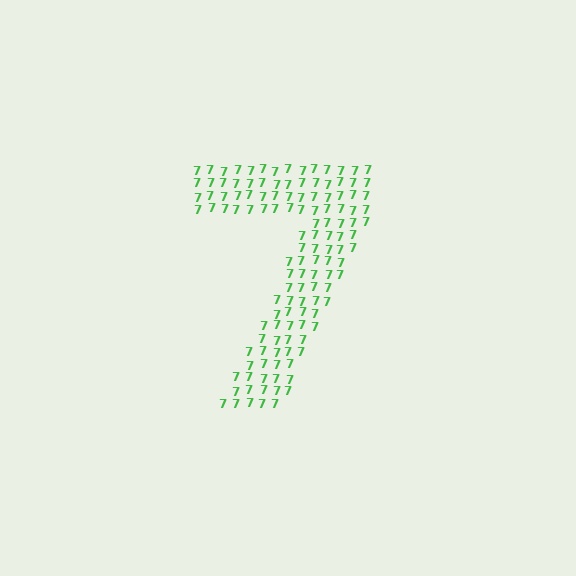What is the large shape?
The large shape is the digit 7.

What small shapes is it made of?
It is made of small digit 7's.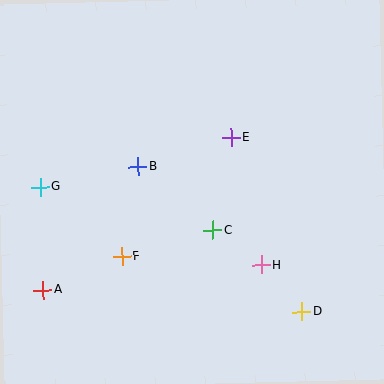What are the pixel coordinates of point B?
Point B is at (138, 167).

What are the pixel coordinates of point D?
Point D is at (302, 312).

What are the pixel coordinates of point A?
Point A is at (43, 290).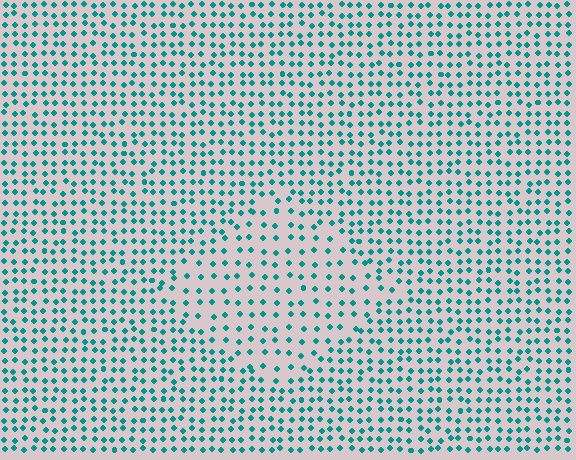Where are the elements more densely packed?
The elements are more densely packed outside the diamond boundary.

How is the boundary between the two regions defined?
The boundary is defined by a change in element density (approximately 1.7x ratio). All elements are the same color, size, and shape.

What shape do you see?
I see a diamond.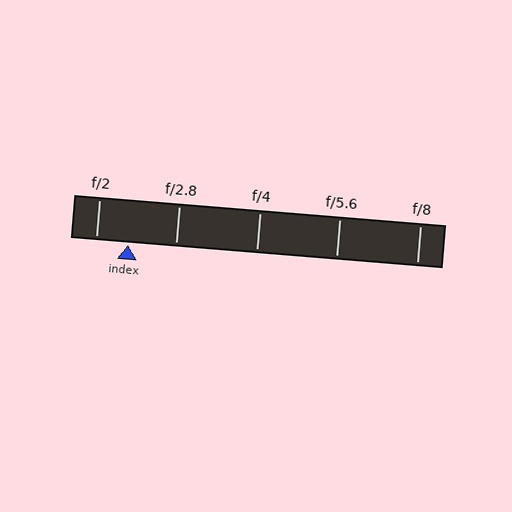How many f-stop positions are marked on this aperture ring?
There are 5 f-stop positions marked.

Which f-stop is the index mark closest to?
The index mark is closest to f/2.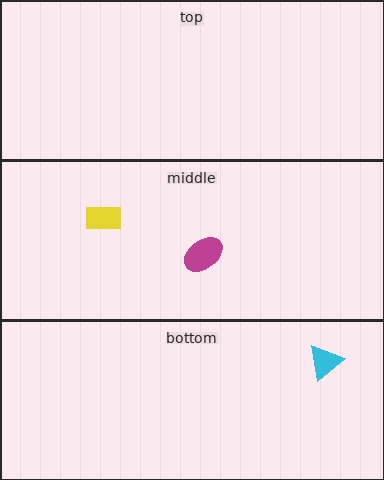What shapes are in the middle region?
The magenta ellipse, the yellow rectangle.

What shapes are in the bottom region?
The cyan triangle.